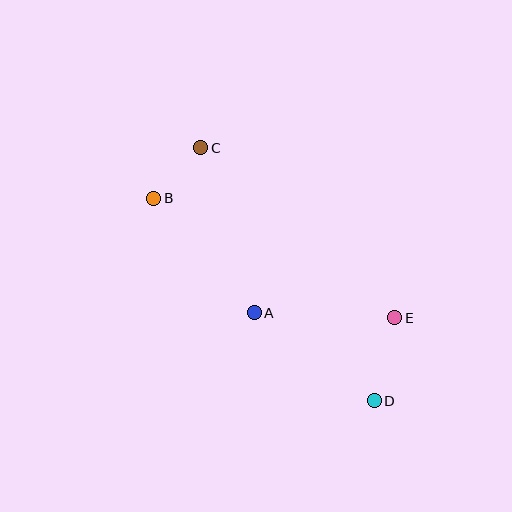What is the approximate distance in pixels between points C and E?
The distance between C and E is approximately 258 pixels.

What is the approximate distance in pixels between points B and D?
The distance between B and D is approximately 300 pixels.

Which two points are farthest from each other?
Points C and D are farthest from each other.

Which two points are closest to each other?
Points B and C are closest to each other.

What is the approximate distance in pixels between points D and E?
The distance between D and E is approximately 85 pixels.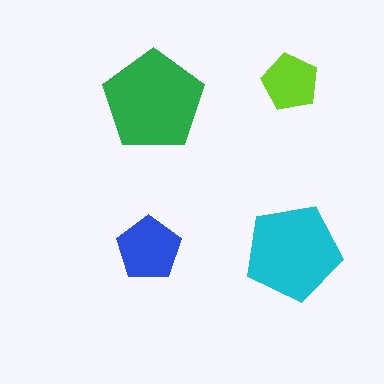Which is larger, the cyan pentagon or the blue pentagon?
The cyan one.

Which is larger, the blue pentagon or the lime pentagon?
The blue one.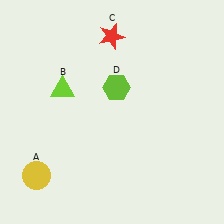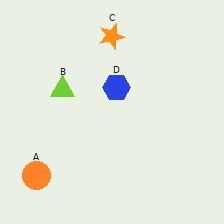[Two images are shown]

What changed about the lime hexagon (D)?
In Image 1, D is lime. In Image 2, it changed to blue.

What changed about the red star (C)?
In Image 1, C is red. In Image 2, it changed to orange.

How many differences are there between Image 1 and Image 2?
There are 3 differences between the two images.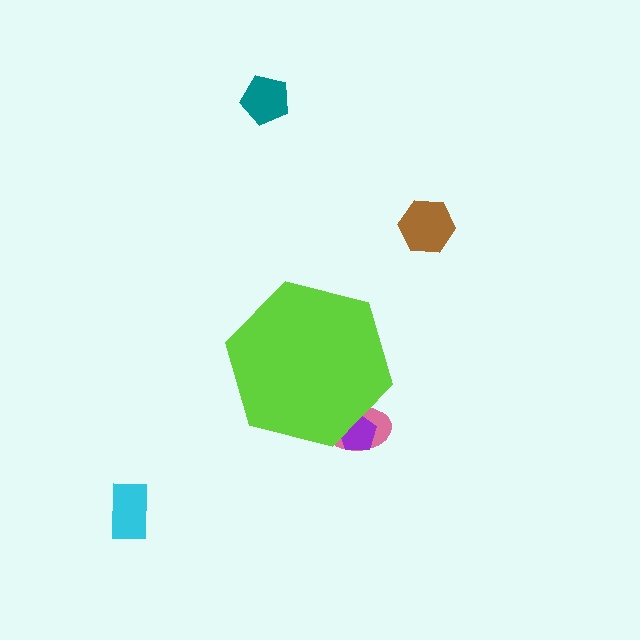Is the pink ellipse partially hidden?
Yes, the pink ellipse is partially hidden behind the lime hexagon.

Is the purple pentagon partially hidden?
Yes, the purple pentagon is partially hidden behind the lime hexagon.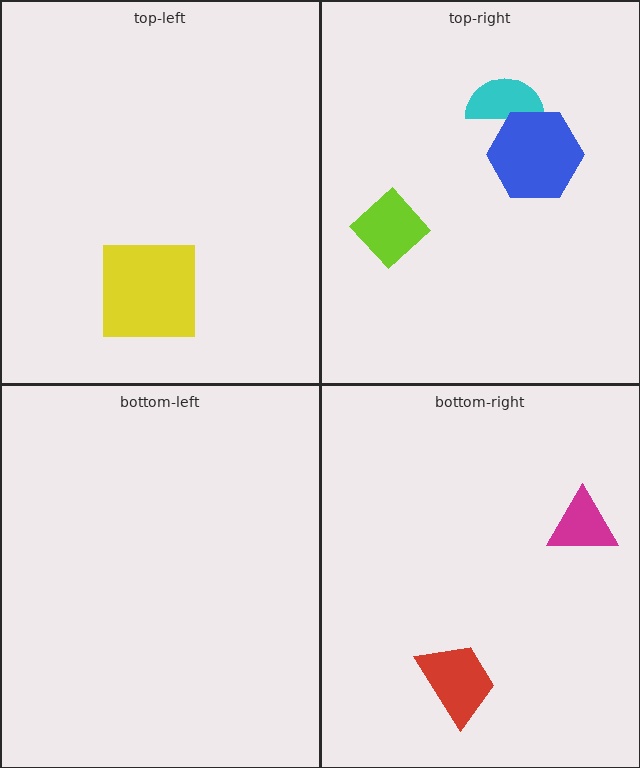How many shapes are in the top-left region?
1.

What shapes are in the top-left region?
The yellow square.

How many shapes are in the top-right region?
3.